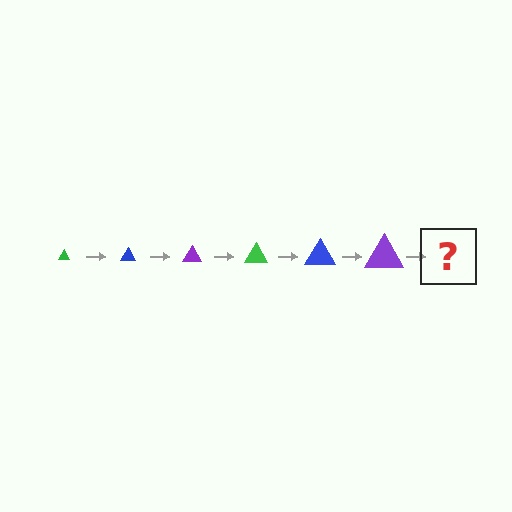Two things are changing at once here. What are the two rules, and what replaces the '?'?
The two rules are that the triangle grows larger each step and the color cycles through green, blue, and purple. The '?' should be a green triangle, larger than the previous one.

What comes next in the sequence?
The next element should be a green triangle, larger than the previous one.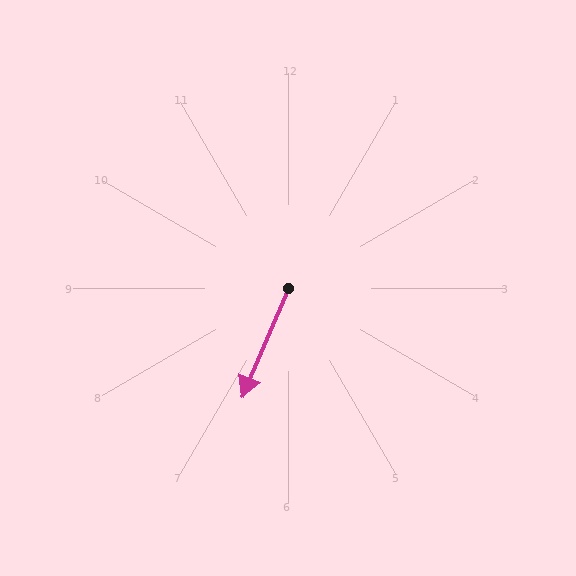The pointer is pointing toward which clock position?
Roughly 7 o'clock.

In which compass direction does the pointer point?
Southwest.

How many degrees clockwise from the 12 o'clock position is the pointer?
Approximately 203 degrees.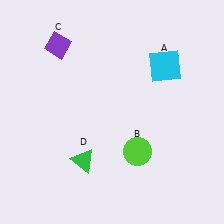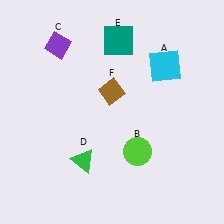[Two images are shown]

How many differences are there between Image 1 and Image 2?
There are 2 differences between the two images.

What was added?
A teal square (E), a brown diamond (F) were added in Image 2.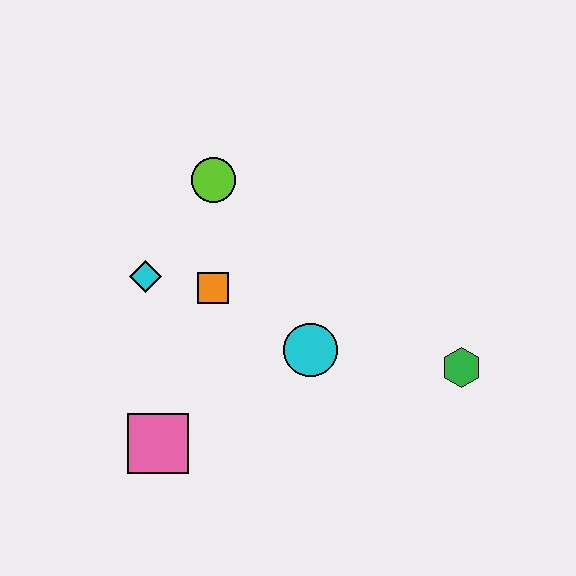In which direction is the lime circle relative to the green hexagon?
The lime circle is to the left of the green hexagon.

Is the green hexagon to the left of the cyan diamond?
No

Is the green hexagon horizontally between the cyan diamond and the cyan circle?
No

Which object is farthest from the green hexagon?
The cyan diamond is farthest from the green hexagon.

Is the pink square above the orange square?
No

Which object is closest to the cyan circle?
The orange square is closest to the cyan circle.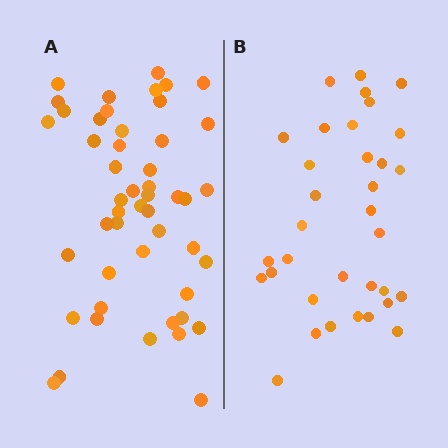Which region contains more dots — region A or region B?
Region A (the left region) has more dots.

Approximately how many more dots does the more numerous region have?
Region A has approximately 15 more dots than region B.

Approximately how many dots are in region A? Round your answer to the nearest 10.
About 50 dots. (The exact count is 49, which rounds to 50.)